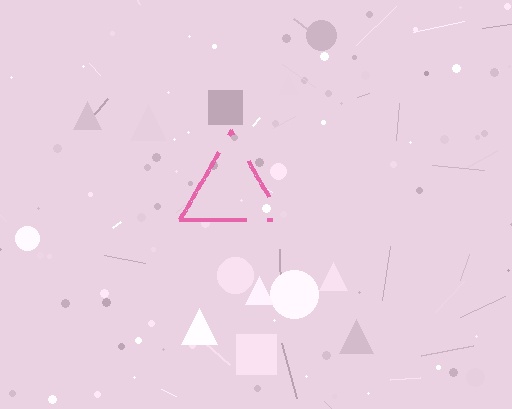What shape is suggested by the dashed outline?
The dashed outline suggests a triangle.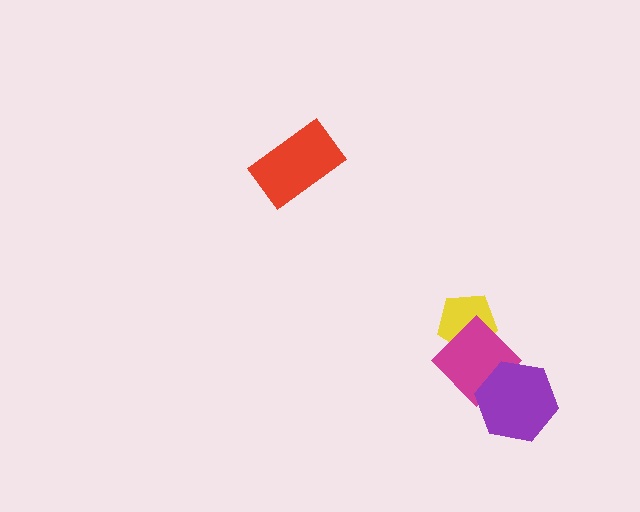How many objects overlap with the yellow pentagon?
1 object overlaps with the yellow pentagon.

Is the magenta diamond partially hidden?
Yes, it is partially covered by another shape.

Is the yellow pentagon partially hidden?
Yes, it is partially covered by another shape.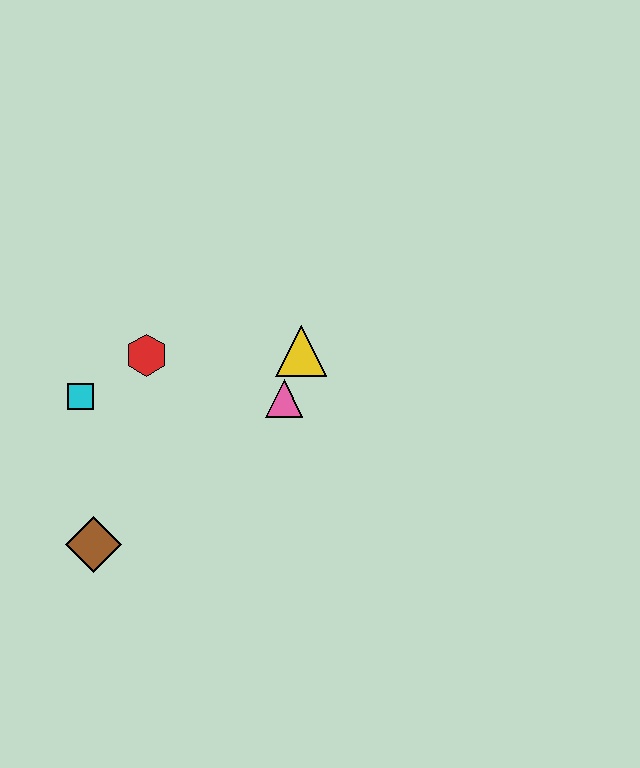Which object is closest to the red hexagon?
The cyan square is closest to the red hexagon.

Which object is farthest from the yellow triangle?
The brown diamond is farthest from the yellow triangle.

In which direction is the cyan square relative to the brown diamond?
The cyan square is above the brown diamond.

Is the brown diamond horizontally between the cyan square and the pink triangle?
Yes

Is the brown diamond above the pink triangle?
No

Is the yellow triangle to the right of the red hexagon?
Yes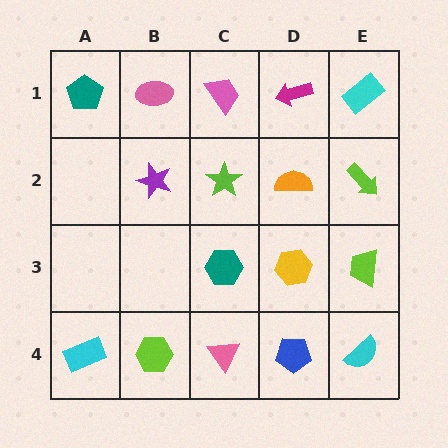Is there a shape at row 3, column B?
No, that cell is empty.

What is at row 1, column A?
A teal pentagon.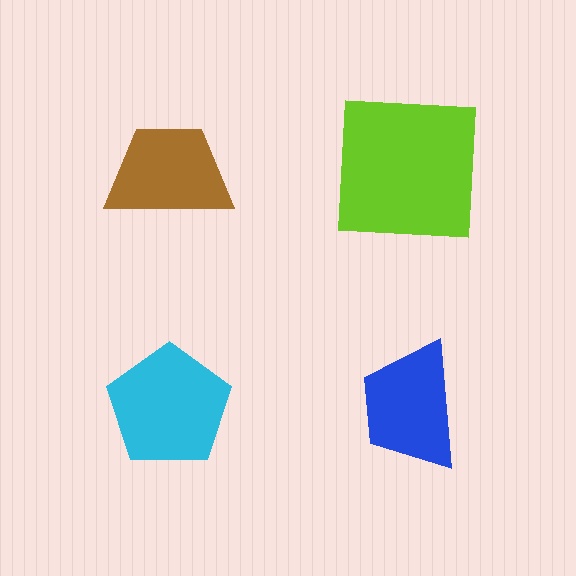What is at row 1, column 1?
A brown trapezoid.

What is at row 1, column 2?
A lime square.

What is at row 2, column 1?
A cyan pentagon.